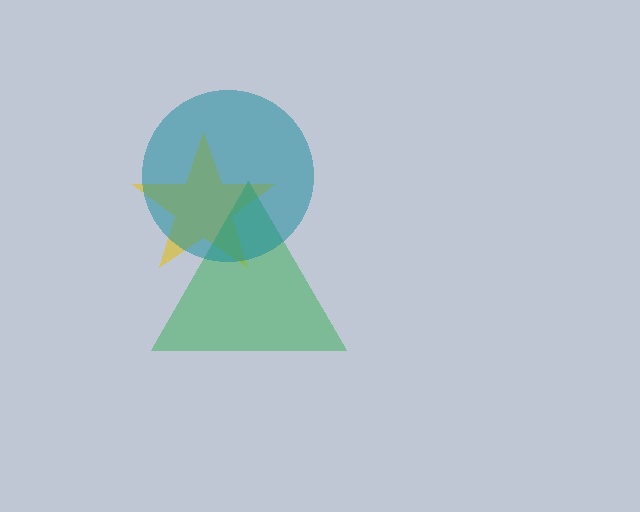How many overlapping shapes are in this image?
There are 3 overlapping shapes in the image.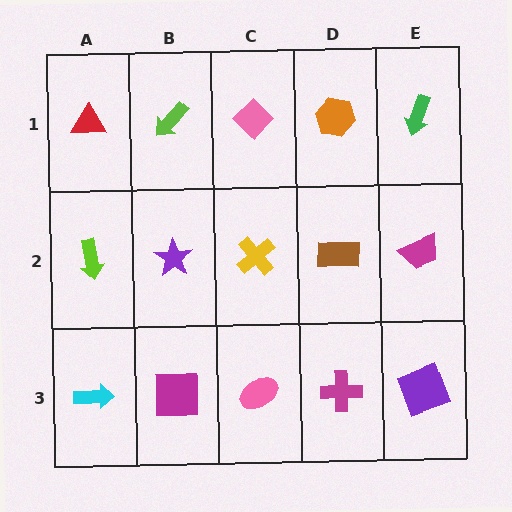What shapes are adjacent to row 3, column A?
A lime arrow (row 2, column A), a magenta square (row 3, column B).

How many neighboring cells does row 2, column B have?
4.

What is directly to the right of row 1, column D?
A green arrow.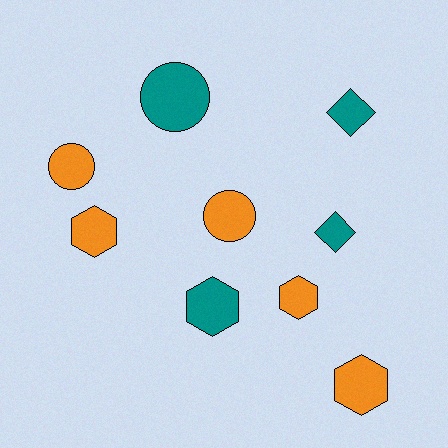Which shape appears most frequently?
Hexagon, with 4 objects.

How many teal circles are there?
There is 1 teal circle.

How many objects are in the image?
There are 9 objects.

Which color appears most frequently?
Orange, with 5 objects.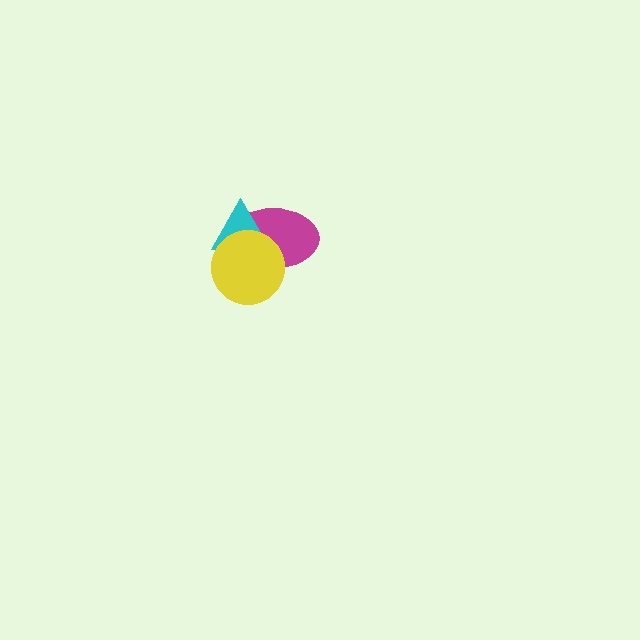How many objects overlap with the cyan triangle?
2 objects overlap with the cyan triangle.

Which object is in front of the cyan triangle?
The yellow circle is in front of the cyan triangle.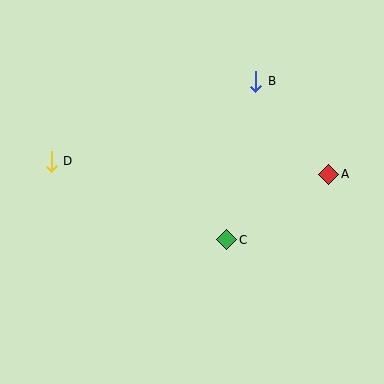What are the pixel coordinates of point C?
Point C is at (227, 240).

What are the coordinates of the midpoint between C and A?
The midpoint between C and A is at (278, 207).